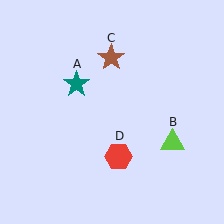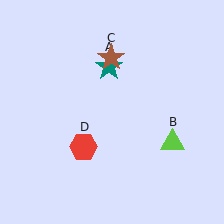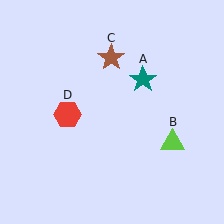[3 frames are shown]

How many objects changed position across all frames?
2 objects changed position: teal star (object A), red hexagon (object D).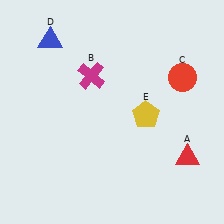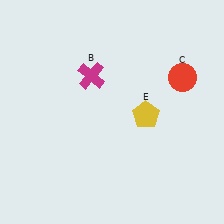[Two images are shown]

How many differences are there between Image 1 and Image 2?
There are 2 differences between the two images.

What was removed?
The blue triangle (D), the red triangle (A) were removed in Image 2.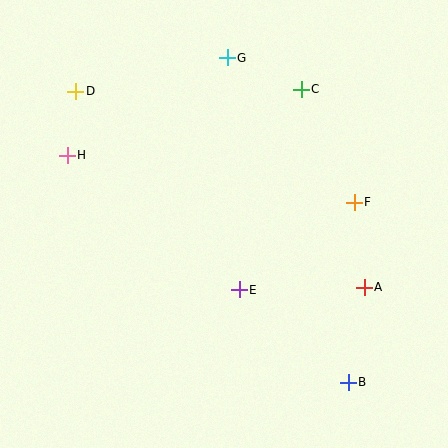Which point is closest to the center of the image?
Point E at (239, 290) is closest to the center.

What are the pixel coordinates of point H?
Point H is at (67, 155).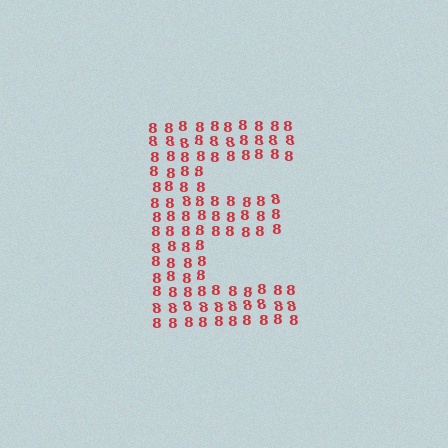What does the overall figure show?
The overall figure shows the letter E.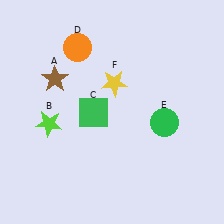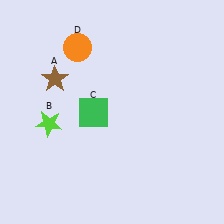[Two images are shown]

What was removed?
The green circle (E), the yellow star (F) were removed in Image 2.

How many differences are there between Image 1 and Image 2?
There are 2 differences between the two images.